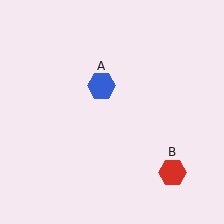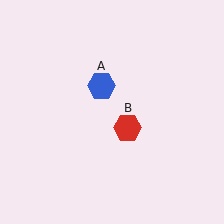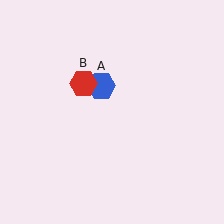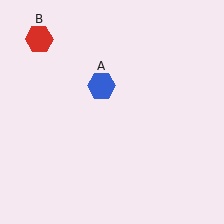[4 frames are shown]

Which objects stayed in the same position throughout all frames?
Blue hexagon (object A) remained stationary.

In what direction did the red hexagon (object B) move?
The red hexagon (object B) moved up and to the left.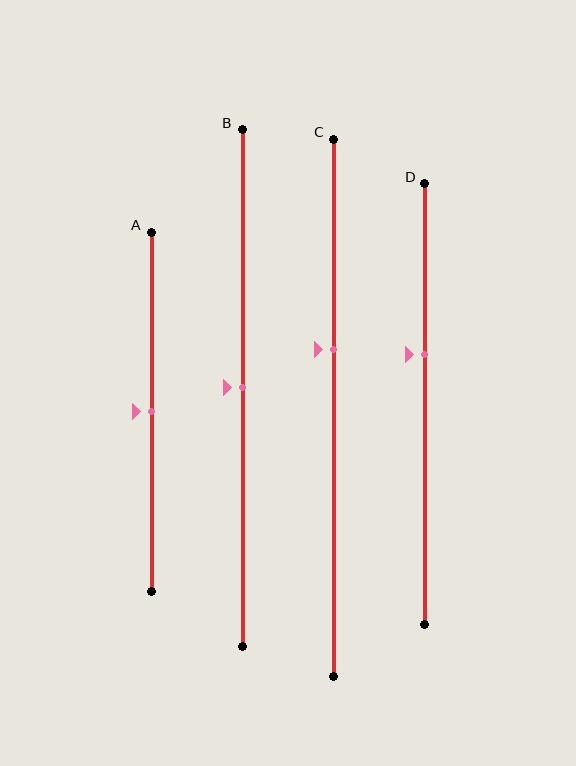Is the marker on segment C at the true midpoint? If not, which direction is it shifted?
No, the marker on segment C is shifted upward by about 11% of the segment length.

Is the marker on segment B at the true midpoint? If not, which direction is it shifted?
Yes, the marker on segment B is at the true midpoint.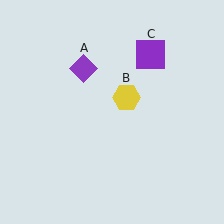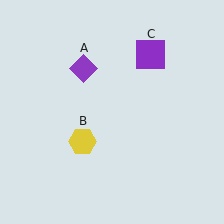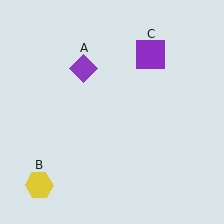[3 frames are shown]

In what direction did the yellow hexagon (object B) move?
The yellow hexagon (object B) moved down and to the left.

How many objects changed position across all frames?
1 object changed position: yellow hexagon (object B).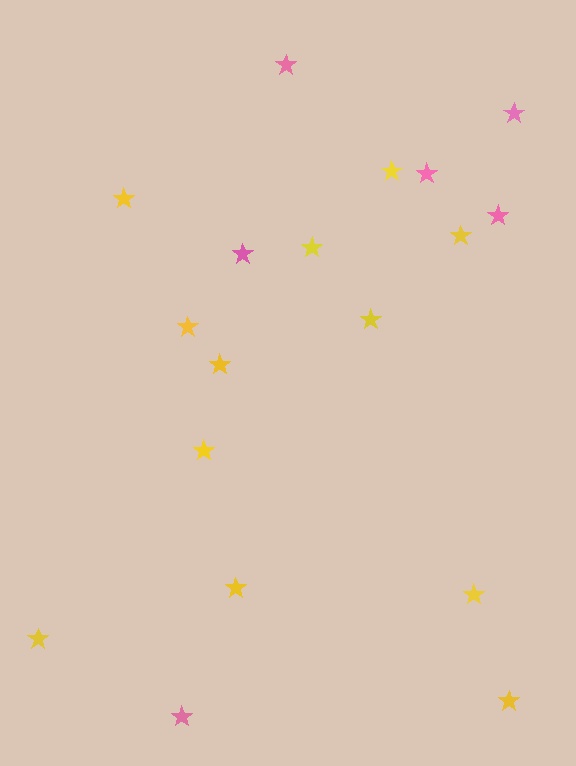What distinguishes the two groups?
There are 2 groups: one group of yellow stars (12) and one group of pink stars (6).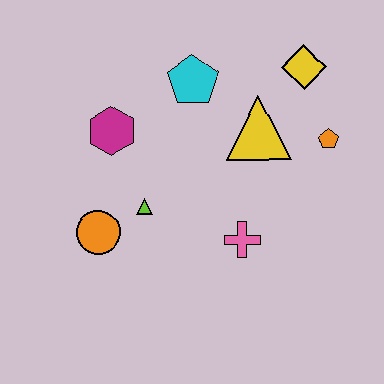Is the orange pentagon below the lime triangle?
No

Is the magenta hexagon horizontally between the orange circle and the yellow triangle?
Yes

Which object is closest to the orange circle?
The lime triangle is closest to the orange circle.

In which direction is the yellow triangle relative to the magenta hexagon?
The yellow triangle is to the right of the magenta hexagon.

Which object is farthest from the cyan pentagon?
The orange circle is farthest from the cyan pentagon.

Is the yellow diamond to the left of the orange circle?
No